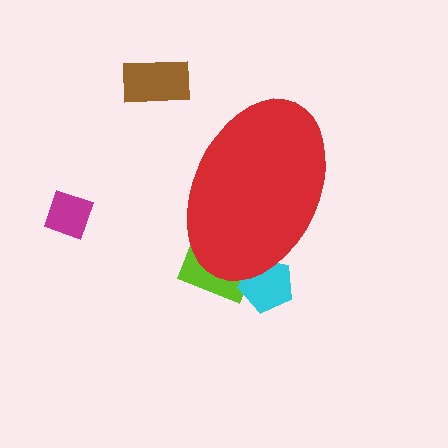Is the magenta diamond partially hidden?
No, the magenta diamond is fully visible.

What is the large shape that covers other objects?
A red ellipse.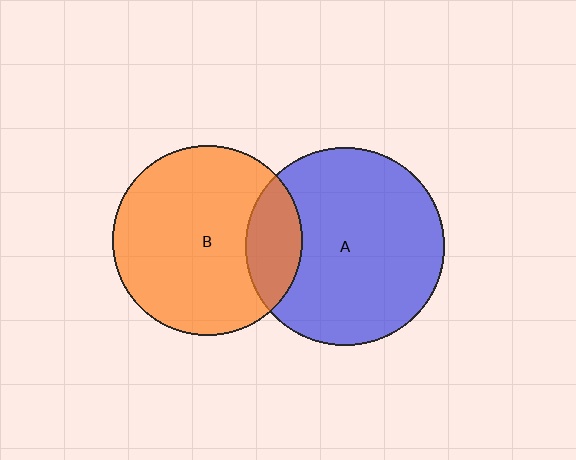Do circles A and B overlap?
Yes.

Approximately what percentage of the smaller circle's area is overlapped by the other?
Approximately 20%.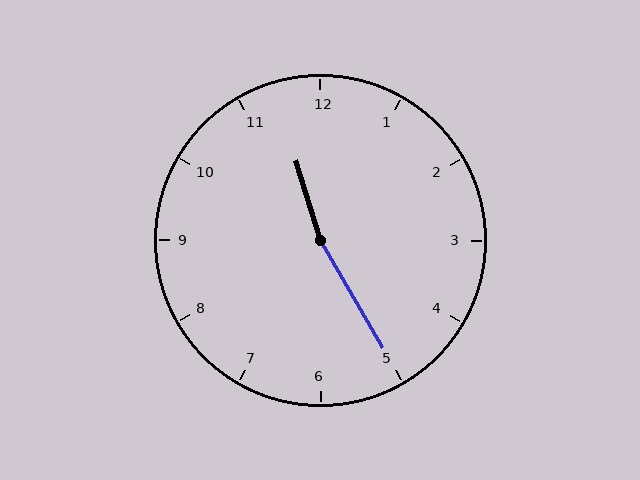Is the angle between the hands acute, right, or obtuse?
It is obtuse.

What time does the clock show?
11:25.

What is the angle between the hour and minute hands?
Approximately 168 degrees.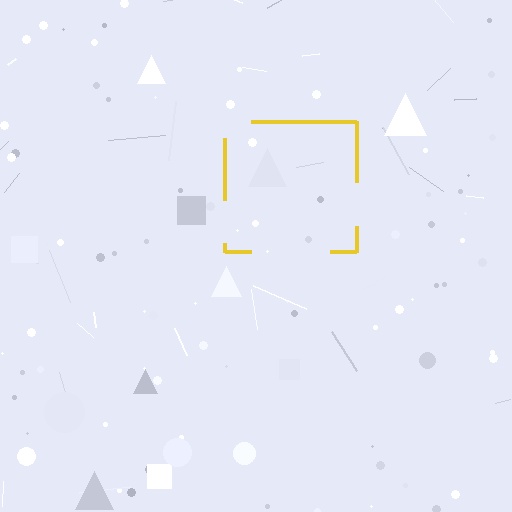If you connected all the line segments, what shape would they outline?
They would outline a square.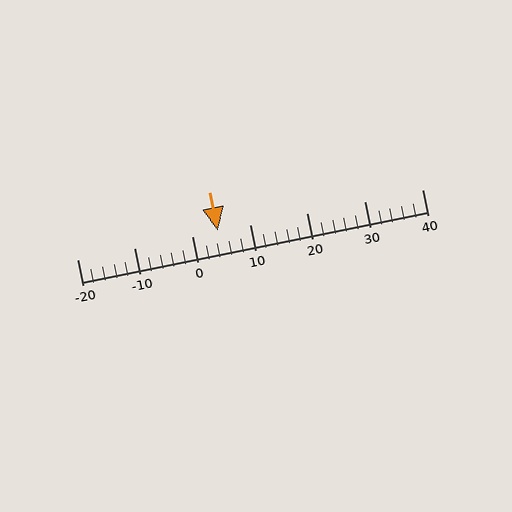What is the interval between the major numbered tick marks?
The major tick marks are spaced 10 units apart.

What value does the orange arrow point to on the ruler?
The orange arrow points to approximately 4.